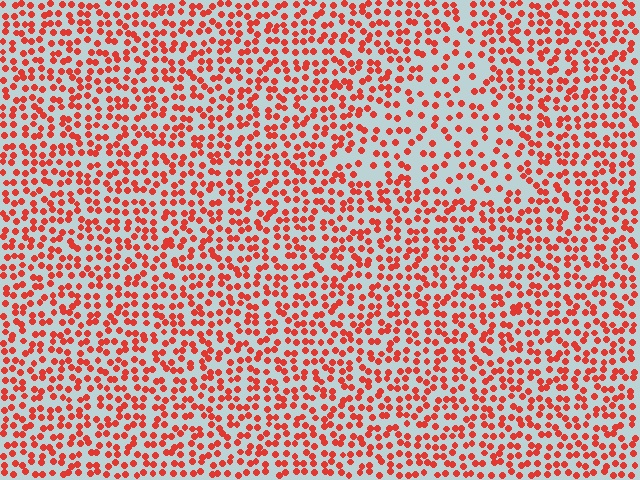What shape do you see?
I see a triangle.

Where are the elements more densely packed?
The elements are more densely packed outside the triangle boundary.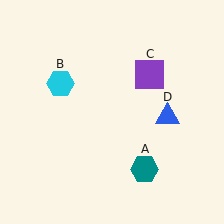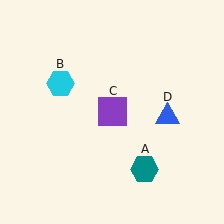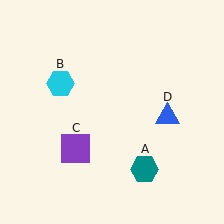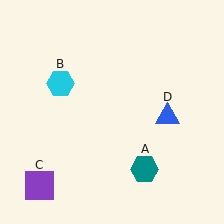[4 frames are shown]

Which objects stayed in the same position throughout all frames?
Teal hexagon (object A) and cyan hexagon (object B) and blue triangle (object D) remained stationary.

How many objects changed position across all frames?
1 object changed position: purple square (object C).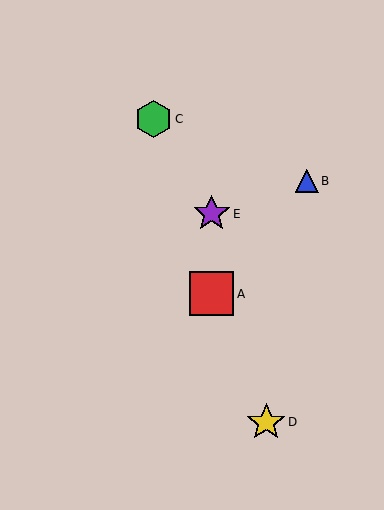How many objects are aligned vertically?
2 objects (A, E) are aligned vertically.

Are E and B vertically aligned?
No, E is at x≈212 and B is at x≈307.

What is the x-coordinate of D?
Object D is at x≈266.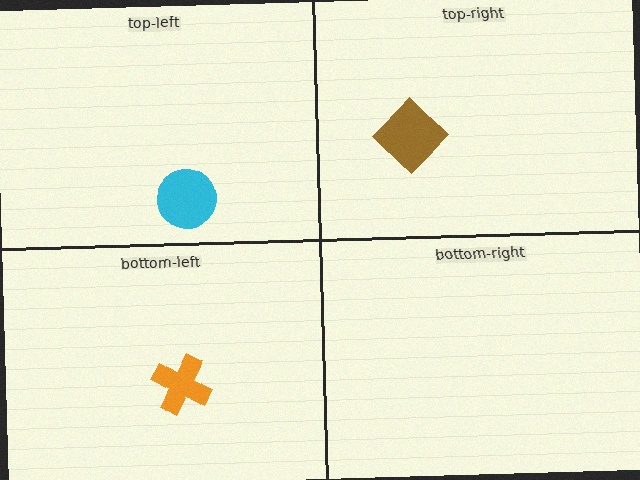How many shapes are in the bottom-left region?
1.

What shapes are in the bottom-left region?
The orange cross.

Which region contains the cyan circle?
The top-left region.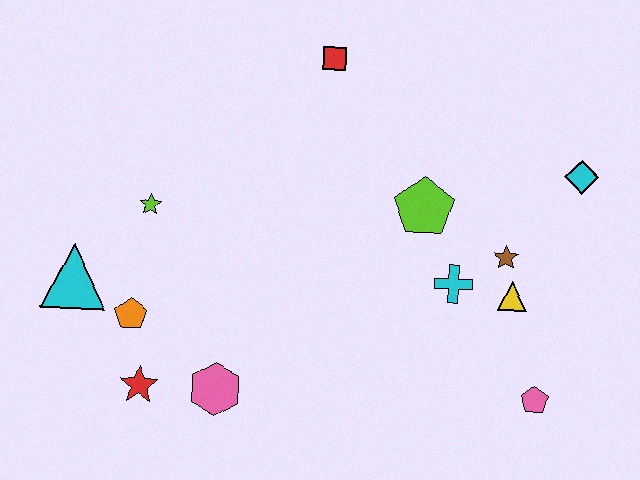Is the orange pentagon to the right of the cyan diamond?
No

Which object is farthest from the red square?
The pink pentagon is farthest from the red square.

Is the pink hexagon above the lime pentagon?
No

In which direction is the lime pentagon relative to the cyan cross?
The lime pentagon is above the cyan cross.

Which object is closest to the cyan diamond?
The brown star is closest to the cyan diamond.